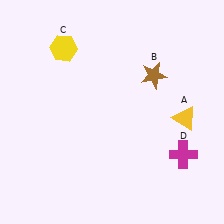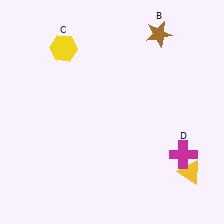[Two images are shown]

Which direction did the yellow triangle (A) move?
The yellow triangle (A) moved down.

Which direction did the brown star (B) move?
The brown star (B) moved up.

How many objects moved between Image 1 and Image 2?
2 objects moved between the two images.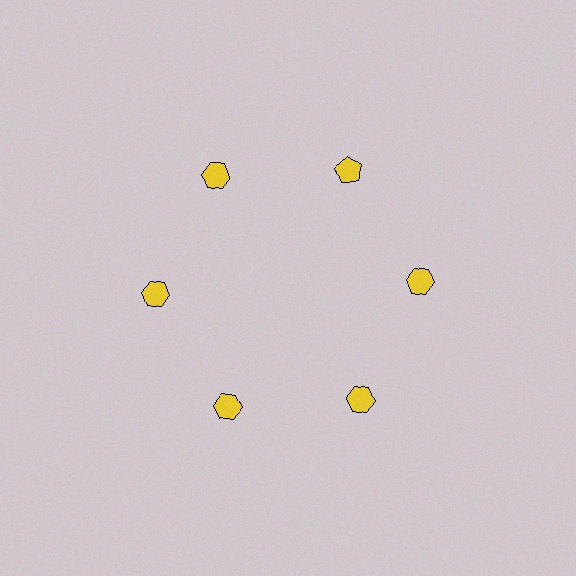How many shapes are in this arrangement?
There are 6 shapes arranged in a ring pattern.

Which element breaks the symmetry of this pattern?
The yellow pentagon at roughly the 1 o'clock position breaks the symmetry. All other shapes are yellow hexagons.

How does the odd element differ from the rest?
It has a different shape: pentagon instead of hexagon.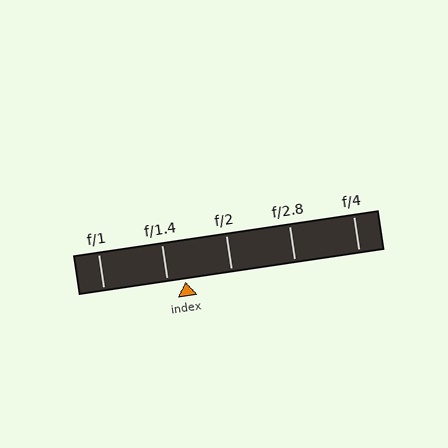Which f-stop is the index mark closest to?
The index mark is closest to f/1.4.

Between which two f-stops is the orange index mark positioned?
The index mark is between f/1.4 and f/2.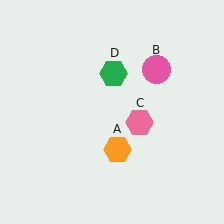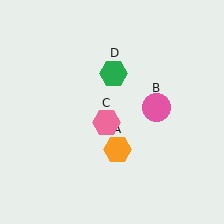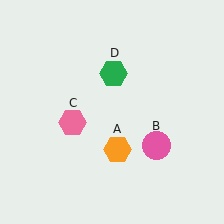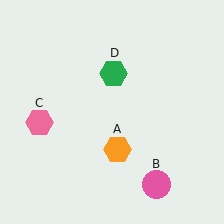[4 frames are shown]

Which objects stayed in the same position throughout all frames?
Orange hexagon (object A) and green hexagon (object D) remained stationary.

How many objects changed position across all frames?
2 objects changed position: pink circle (object B), pink hexagon (object C).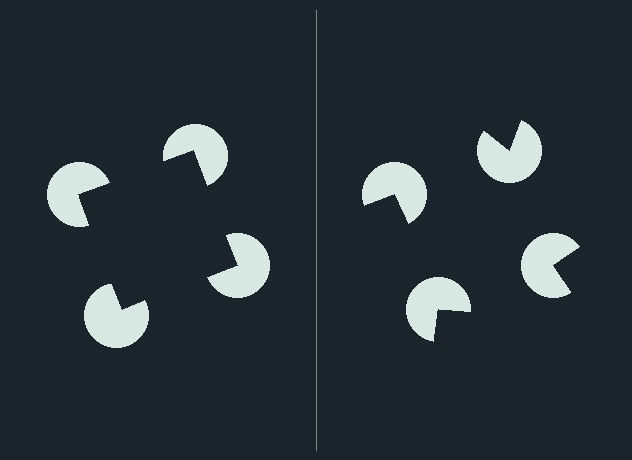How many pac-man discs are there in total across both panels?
8 — 4 on each side.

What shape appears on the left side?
An illusory square.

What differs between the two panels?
The pac-man discs are positioned identically on both sides; only the wedge orientations differ. On the left they align to a square; on the right they are misaligned.